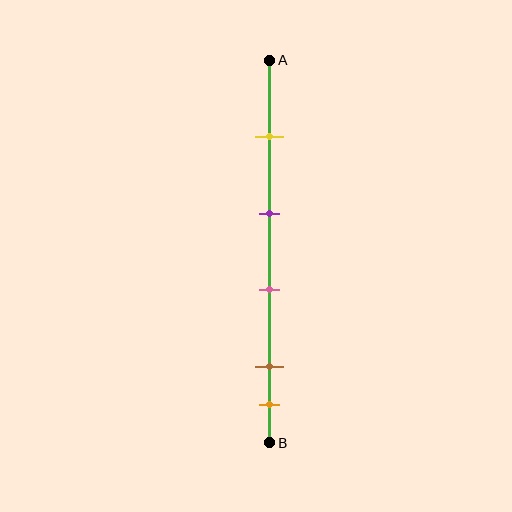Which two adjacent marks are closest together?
The brown and orange marks are the closest adjacent pair.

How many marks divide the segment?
There are 5 marks dividing the segment.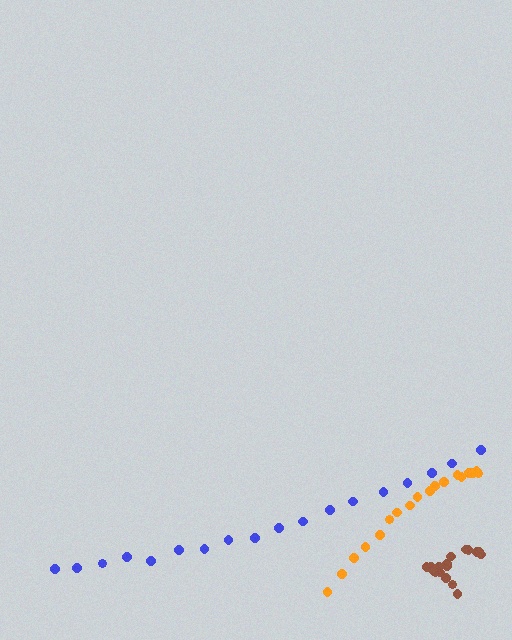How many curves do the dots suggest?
There are 3 distinct paths.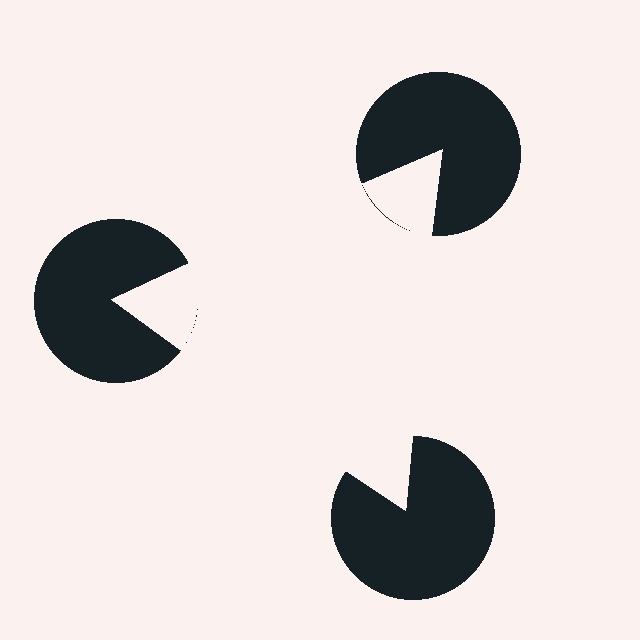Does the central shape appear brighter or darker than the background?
It typically appears slightly brighter than the background, even though no actual brightness change is drawn.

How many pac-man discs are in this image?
There are 3 — one at each vertex of the illusory triangle.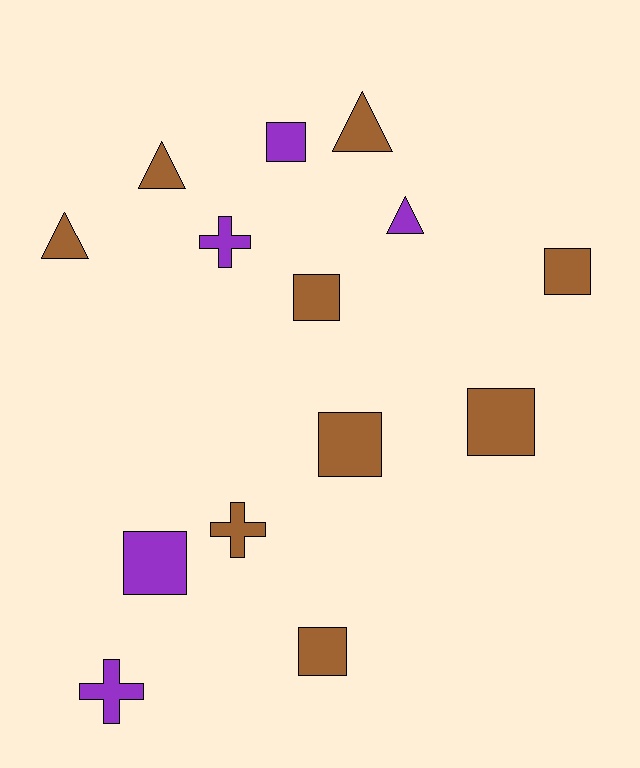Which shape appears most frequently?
Square, with 7 objects.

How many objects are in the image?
There are 14 objects.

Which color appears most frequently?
Brown, with 9 objects.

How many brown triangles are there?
There are 3 brown triangles.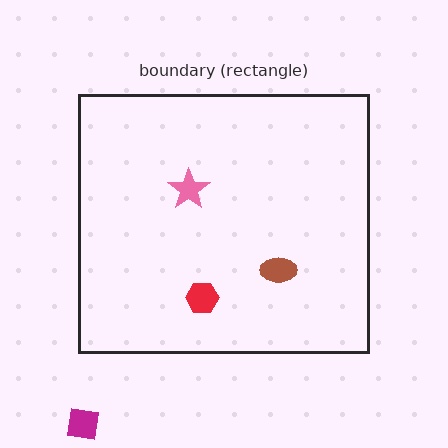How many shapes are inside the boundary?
3 inside, 1 outside.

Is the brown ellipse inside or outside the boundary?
Inside.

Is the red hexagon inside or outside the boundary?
Inside.